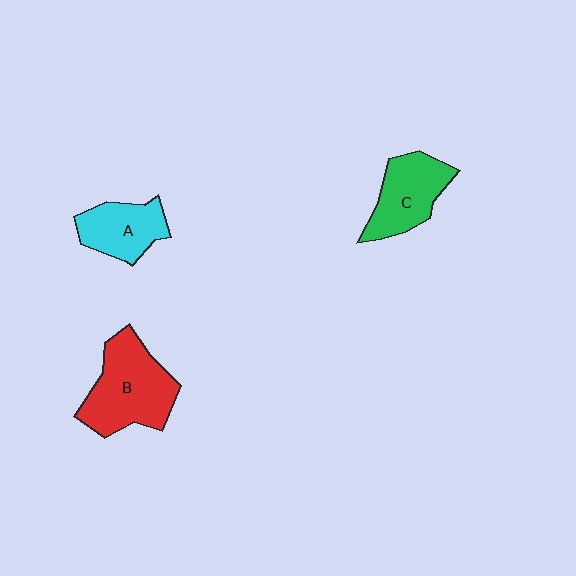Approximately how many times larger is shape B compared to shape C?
Approximately 1.4 times.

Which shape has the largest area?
Shape B (red).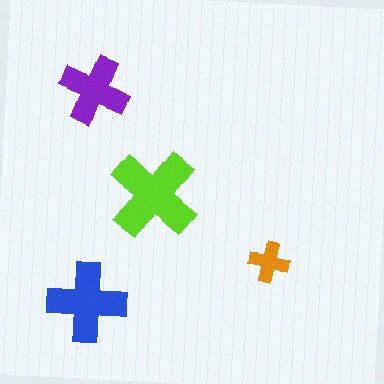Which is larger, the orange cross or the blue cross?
The blue one.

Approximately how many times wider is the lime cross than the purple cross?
About 1.5 times wider.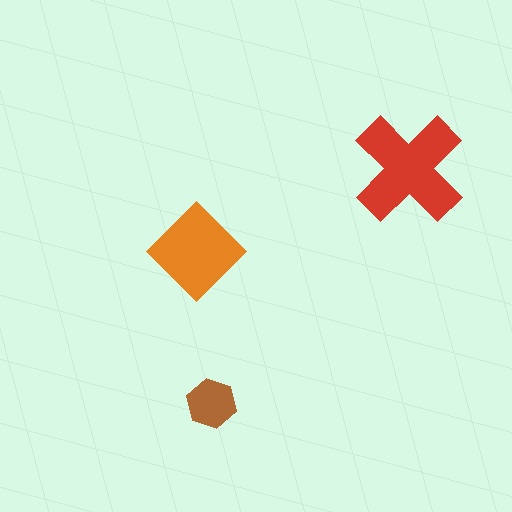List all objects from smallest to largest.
The brown hexagon, the orange diamond, the red cross.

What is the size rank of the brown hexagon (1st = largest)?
3rd.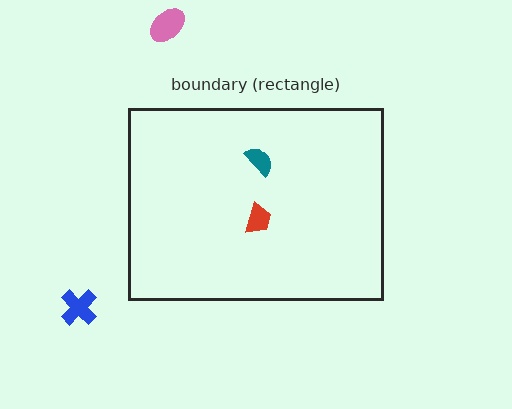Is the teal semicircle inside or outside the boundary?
Inside.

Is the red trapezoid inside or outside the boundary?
Inside.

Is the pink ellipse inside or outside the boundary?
Outside.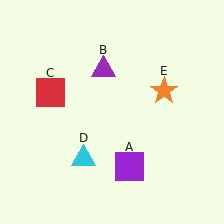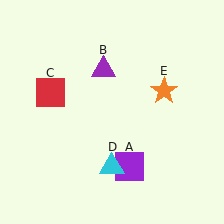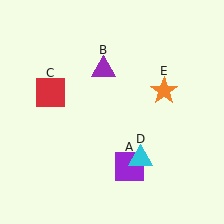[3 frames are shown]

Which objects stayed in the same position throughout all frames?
Purple square (object A) and purple triangle (object B) and red square (object C) and orange star (object E) remained stationary.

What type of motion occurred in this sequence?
The cyan triangle (object D) rotated counterclockwise around the center of the scene.